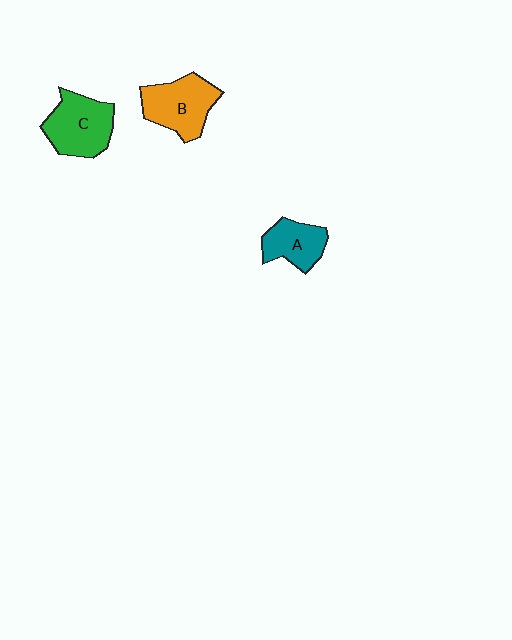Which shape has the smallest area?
Shape A (teal).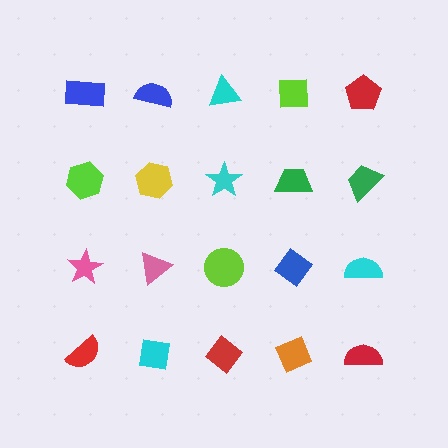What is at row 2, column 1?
A lime hexagon.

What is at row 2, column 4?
A green trapezoid.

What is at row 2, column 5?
A green trapezoid.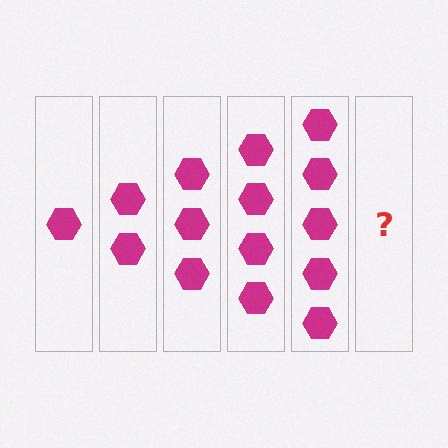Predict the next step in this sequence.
The next step is 6 hexagons.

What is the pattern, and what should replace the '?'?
The pattern is that each step adds one more hexagon. The '?' should be 6 hexagons.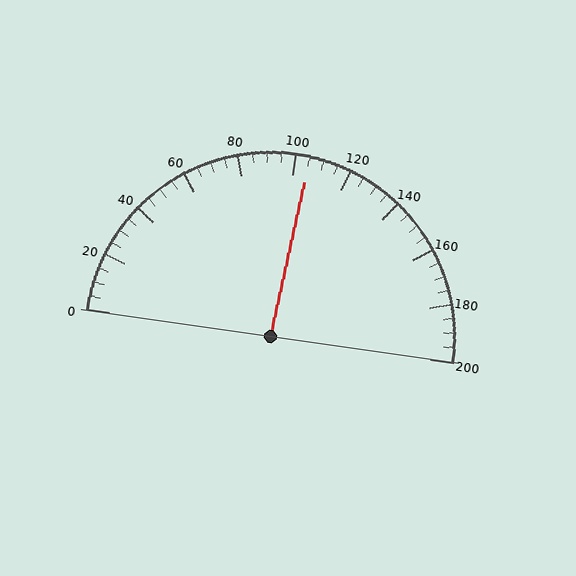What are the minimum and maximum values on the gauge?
The gauge ranges from 0 to 200.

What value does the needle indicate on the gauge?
The needle indicates approximately 105.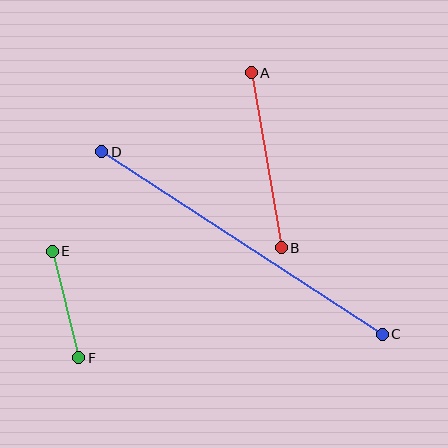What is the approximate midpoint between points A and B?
The midpoint is at approximately (266, 160) pixels.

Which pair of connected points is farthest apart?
Points C and D are farthest apart.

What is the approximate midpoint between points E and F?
The midpoint is at approximately (65, 304) pixels.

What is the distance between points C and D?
The distance is approximately 335 pixels.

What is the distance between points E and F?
The distance is approximately 110 pixels.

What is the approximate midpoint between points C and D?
The midpoint is at approximately (242, 243) pixels.